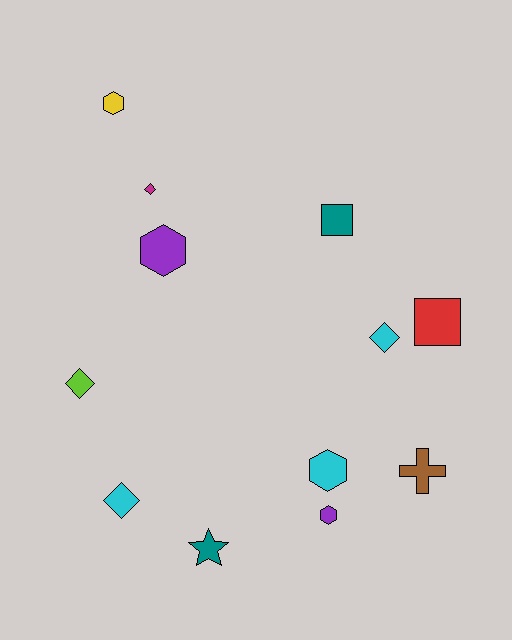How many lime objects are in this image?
There is 1 lime object.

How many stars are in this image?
There is 1 star.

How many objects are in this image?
There are 12 objects.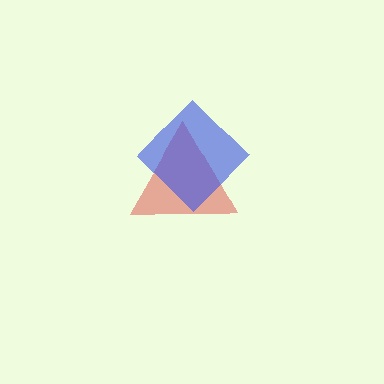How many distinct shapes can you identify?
There are 2 distinct shapes: a red triangle, a blue diamond.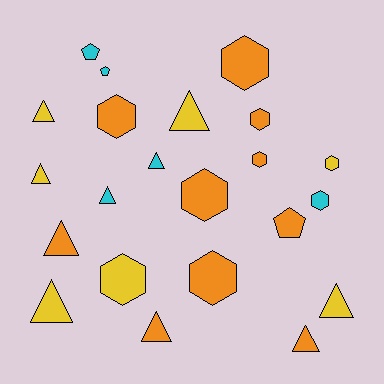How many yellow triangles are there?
There are 5 yellow triangles.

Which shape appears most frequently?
Triangle, with 10 objects.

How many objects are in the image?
There are 22 objects.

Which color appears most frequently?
Orange, with 10 objects.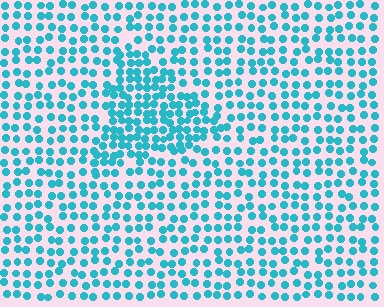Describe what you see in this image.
The image contains small cyan elements arranged at two different densities. A triangle-shaped region is visible where the elements are more densely packed than the surrounding area.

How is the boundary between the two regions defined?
The boundary is defined by a change in element density (approximately 1.8x ratio). All elements are the same color, size, and shape.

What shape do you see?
I see a triangle.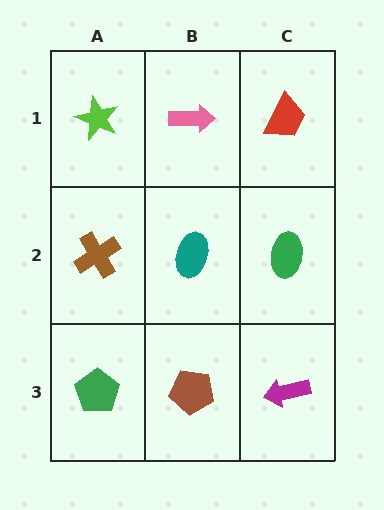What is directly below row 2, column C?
A magenta arrow.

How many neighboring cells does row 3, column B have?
3.